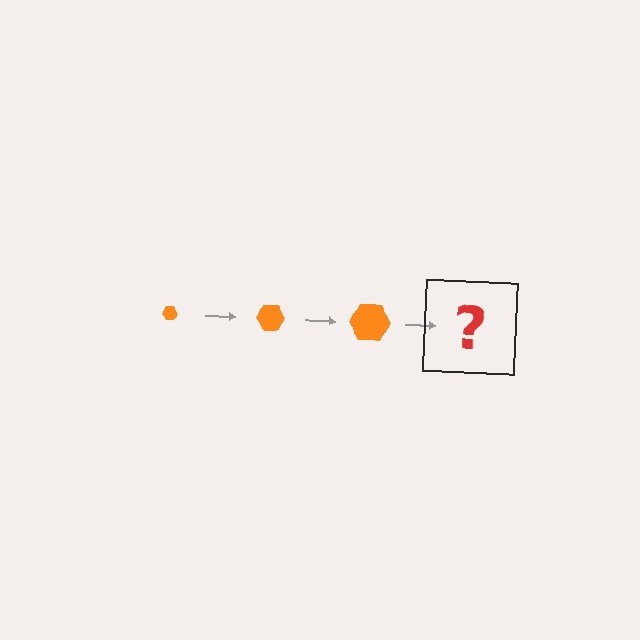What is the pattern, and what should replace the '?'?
The pattern is that the hexagon gets progressively larger each step. The '?' should be an orange hexagon, larger than the previous one.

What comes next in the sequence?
The next element should be an orange hexagon, larger than the previous one.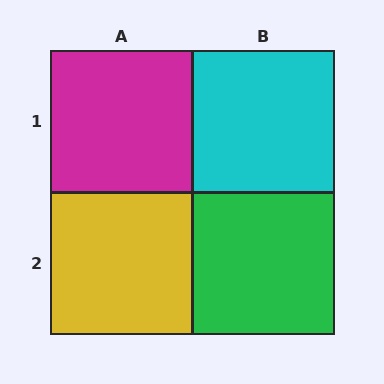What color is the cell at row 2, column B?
Green.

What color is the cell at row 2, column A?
Yellow.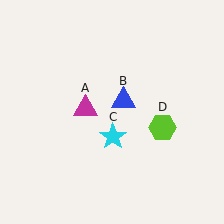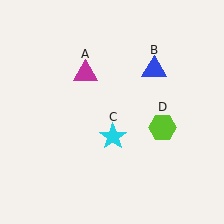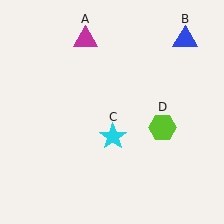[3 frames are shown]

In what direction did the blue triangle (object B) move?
The blue triangle (object B) moved up and to the right.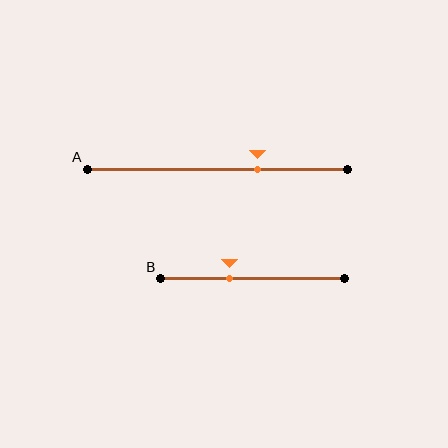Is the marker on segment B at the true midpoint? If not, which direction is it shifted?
No, the marker on segment B is shifted to the left by about 13% of the segment length.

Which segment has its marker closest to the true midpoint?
Segment B has its marker closest to the true midpoint.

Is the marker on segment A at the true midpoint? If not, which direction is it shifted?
No, the marker on segment A is shifted to the right by about 16% of the segment length.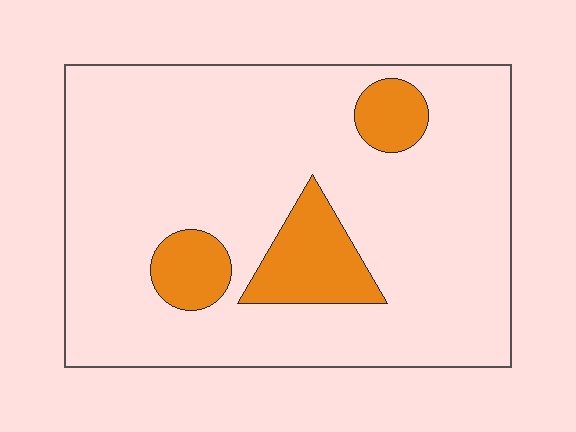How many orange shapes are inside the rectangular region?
3.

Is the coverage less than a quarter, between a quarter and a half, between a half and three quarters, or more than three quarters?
Less than a quarter.